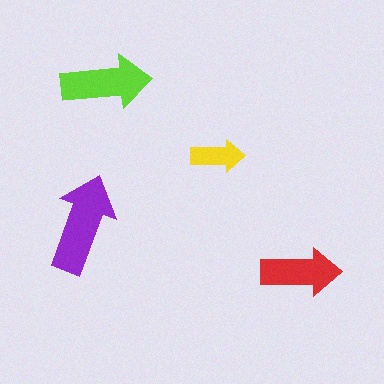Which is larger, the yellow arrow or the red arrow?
The red one.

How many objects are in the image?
There are 4 objects in the image.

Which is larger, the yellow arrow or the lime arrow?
The lime one.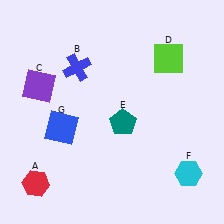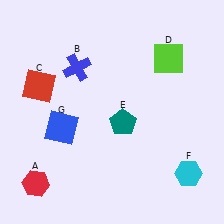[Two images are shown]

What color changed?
The square (C) changed from purple in Image 1 to red in Image 2.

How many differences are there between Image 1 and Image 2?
There is 1 difference between the two images.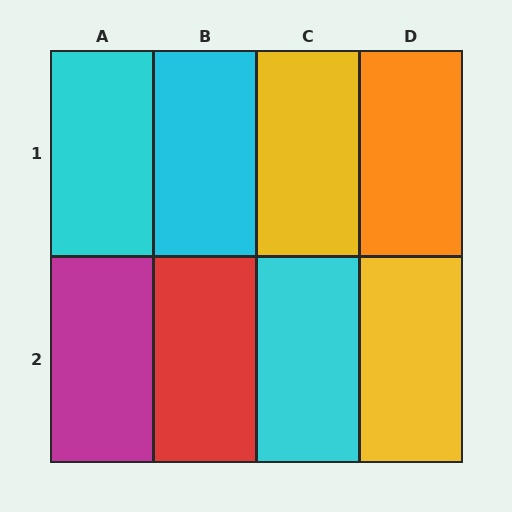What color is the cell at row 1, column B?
Cyan.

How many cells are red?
1 cell is red.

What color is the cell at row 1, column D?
Orange.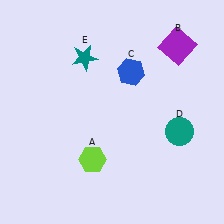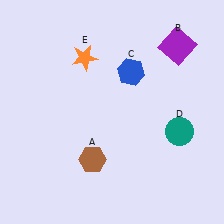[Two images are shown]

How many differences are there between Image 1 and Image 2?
There are 2 differences between the two images.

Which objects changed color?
A changed from lime to brown. E changed from teal to orange.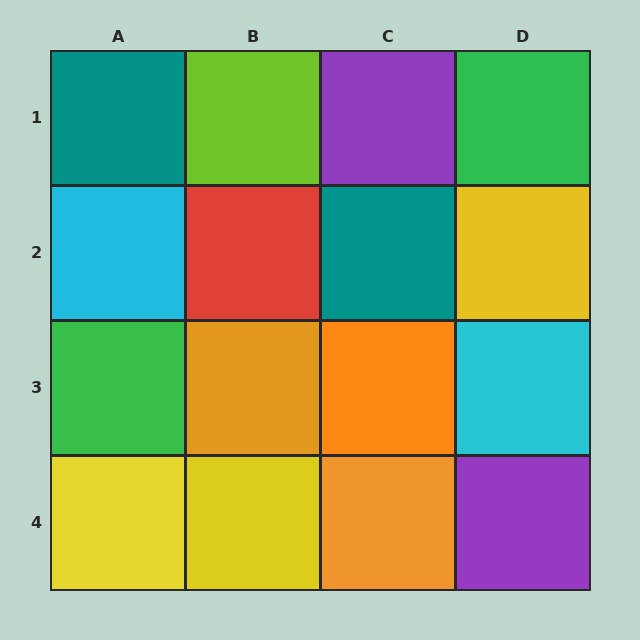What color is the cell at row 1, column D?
Green.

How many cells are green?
2 cells are green.